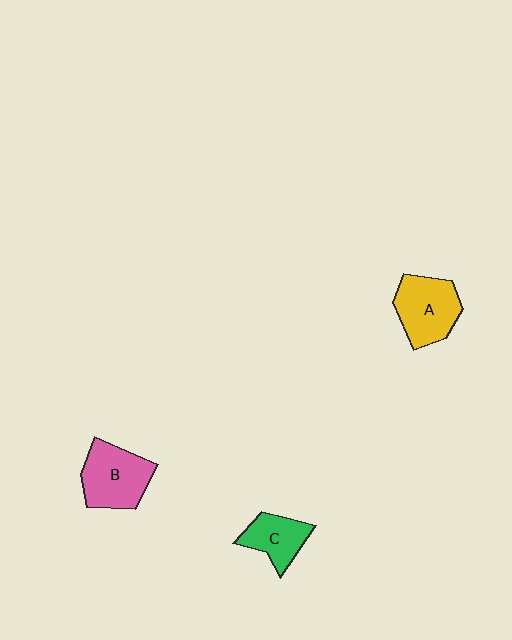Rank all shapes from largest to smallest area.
From largest to smallest: B (pink), A (yellow), C (green).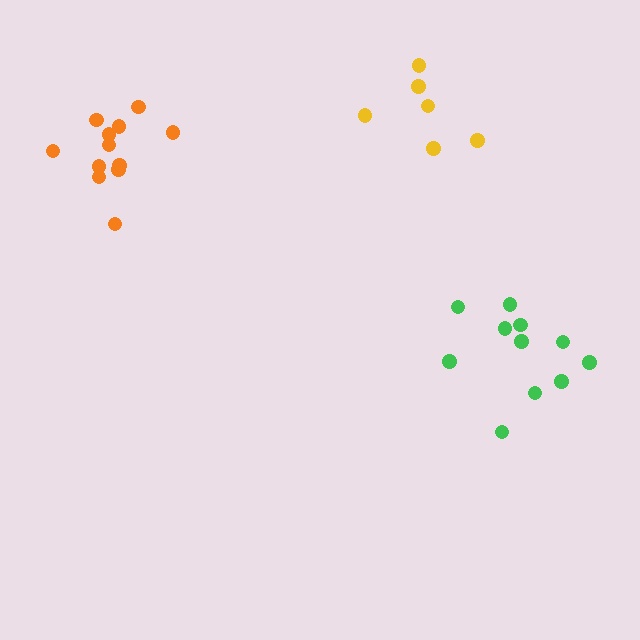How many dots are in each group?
Group 1: 11 dots, Group 2: 12 dots, Group 3: 6 dots (29 total).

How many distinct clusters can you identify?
There are 3 distinct clusters.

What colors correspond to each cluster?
The clusters are colored: green, orange, yellow.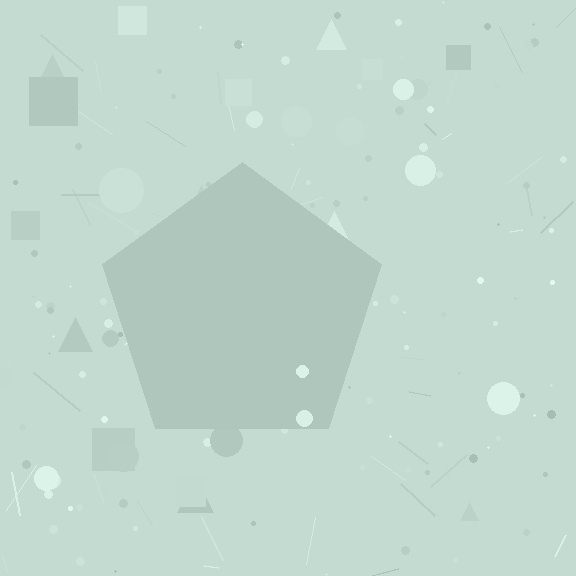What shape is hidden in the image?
A pentagon is hidden in the image.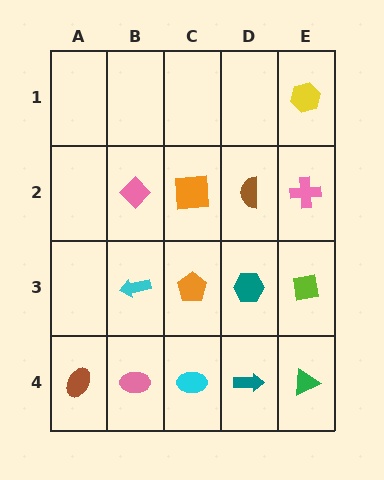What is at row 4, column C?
A cyan ellipse.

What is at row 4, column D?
A teal arrow.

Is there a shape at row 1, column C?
No, that cell is empty.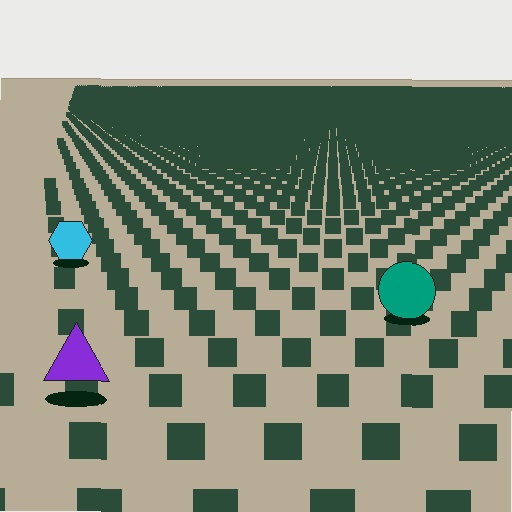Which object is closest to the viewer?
The purple triangle is closest. The texture marks near it are larger and more spread out.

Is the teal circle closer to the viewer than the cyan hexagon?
Yes. The teal circle is closer — you can tell from the texture gradient: the ground texture is coarser near it.